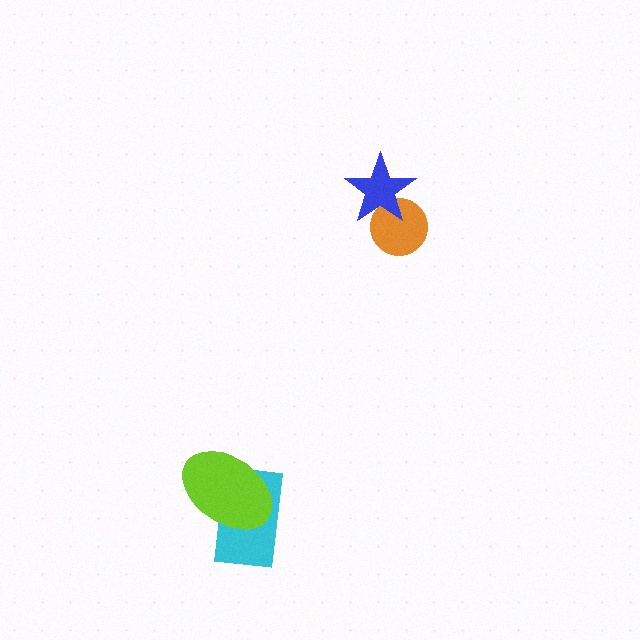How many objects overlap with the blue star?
1 object overlaps with the blue star.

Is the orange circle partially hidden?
Yes, it is partially covered by another shape.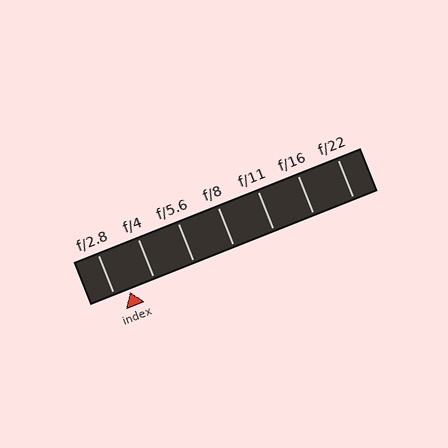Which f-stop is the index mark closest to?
The index mark is closest to f/2.8.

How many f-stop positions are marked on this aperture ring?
There are 7 f-stop positions marked.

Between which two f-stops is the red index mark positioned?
The index mark is between f/2.8 and f/4.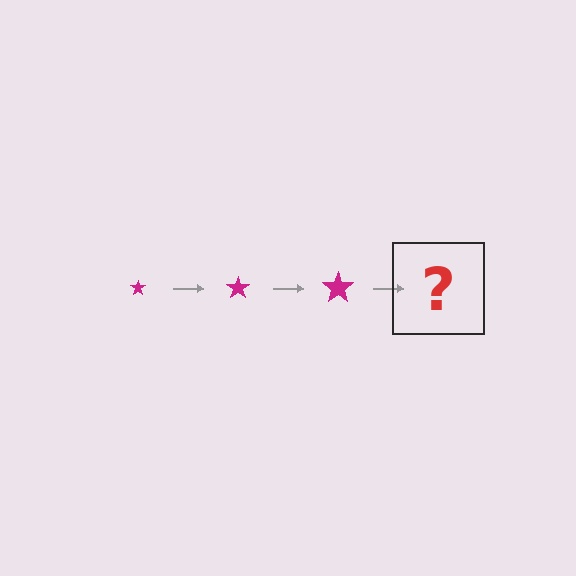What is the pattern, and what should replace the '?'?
The pattern is that the star gets progressively larger each step. The '?' should be a magenta star, larger than the previous one.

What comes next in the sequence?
The next element should be a magenta star, larger than the previous one.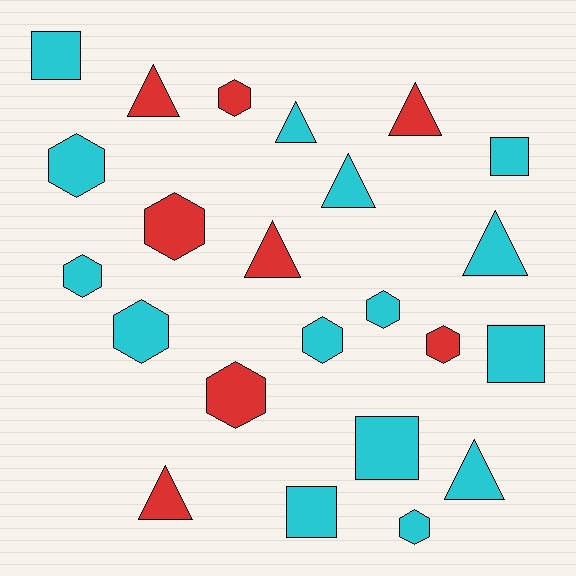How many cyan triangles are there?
There are 4 cyan triangles.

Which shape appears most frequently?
Hexagon, with 10 objects.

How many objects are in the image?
There are 23 objects.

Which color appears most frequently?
Cyan, with 15 objects.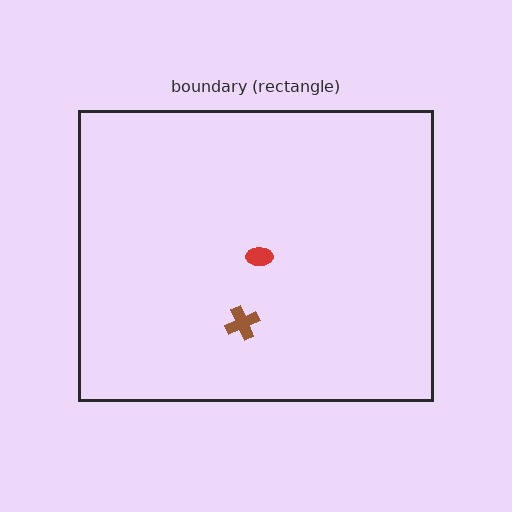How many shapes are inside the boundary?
2 inside, 0 outside.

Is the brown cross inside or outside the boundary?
Inside.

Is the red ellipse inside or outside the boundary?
Inside.